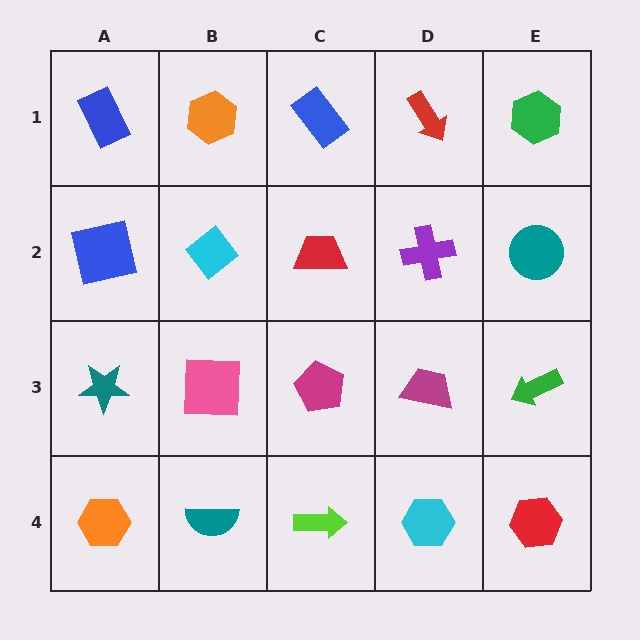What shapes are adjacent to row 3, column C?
A red trapezoid (row 2, column C), a lime arrow (row 4, column C), a pink square (row 3, column B), a magenta trapezoid (row 3, column D).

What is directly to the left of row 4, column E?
A cyan hexagon.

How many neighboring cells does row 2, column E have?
3.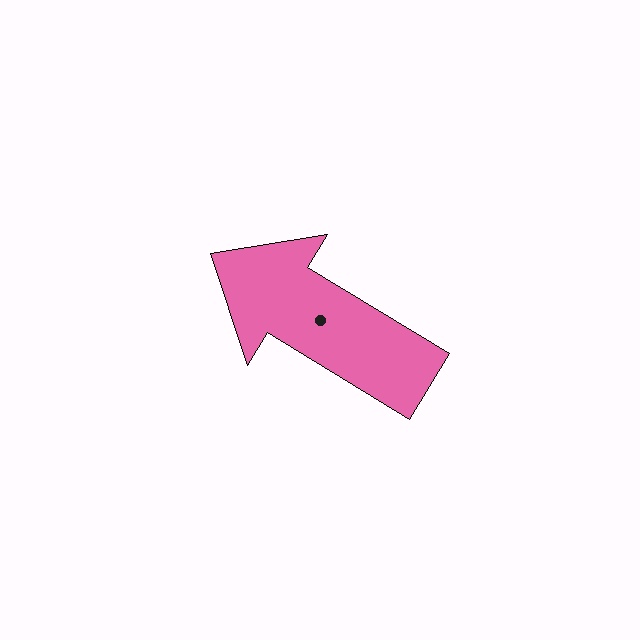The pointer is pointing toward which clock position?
Roughly 10 o'clock.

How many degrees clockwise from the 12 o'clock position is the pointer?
Approximately 301 degrees.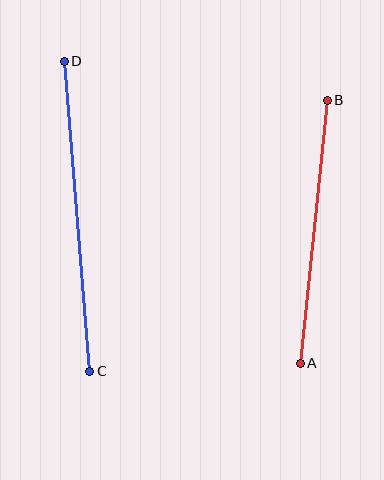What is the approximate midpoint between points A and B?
The midpoint is at approximately (314, 232) pixels.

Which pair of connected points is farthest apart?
Points C and D are farthest apart.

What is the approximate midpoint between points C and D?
The midpoint is at approximately (77, 216) pixels.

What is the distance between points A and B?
The distance is approximately 264 pixels.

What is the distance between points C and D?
The distance is approximately 311 pixels.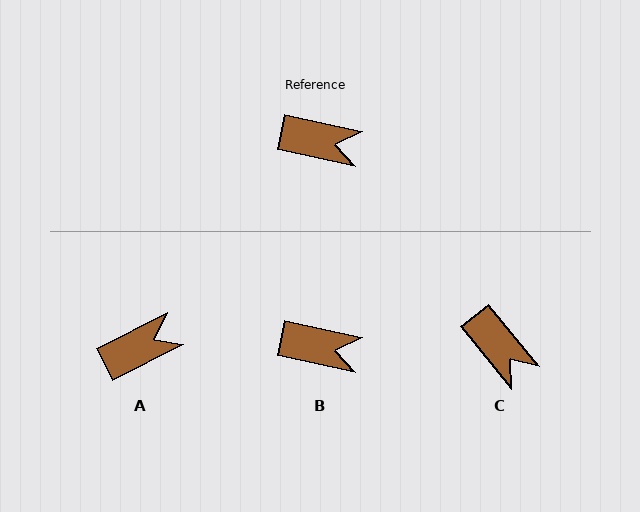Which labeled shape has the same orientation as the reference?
B.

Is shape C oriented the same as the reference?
No, it is off by about 38 degrees.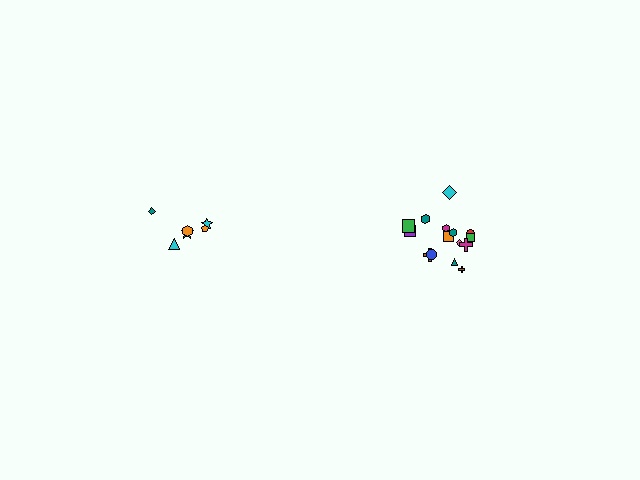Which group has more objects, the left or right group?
The right group.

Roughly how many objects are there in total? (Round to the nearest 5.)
Roughly 20 objects in total.